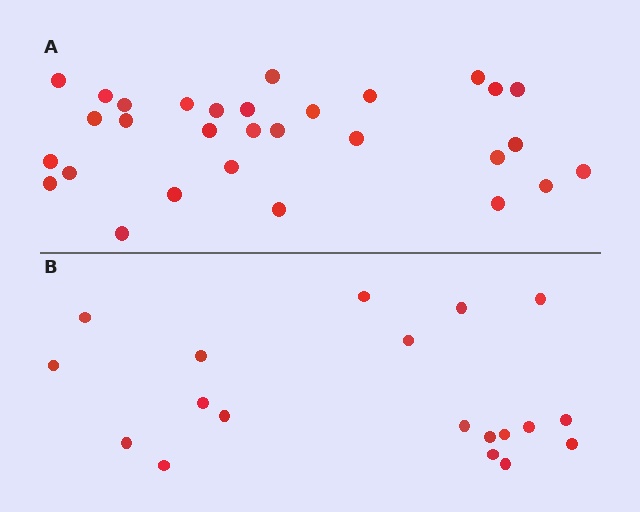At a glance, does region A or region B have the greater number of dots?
Region A (the top region) has more dots.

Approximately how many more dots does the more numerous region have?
Region A has roughly 12 or so more dots than region B.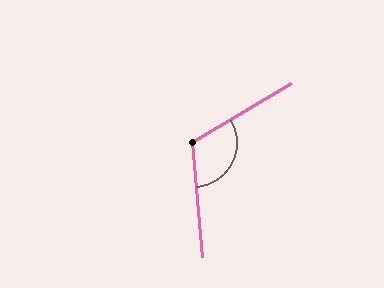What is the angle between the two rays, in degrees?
Approximately 116 degrees.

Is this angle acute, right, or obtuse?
It is obtuse.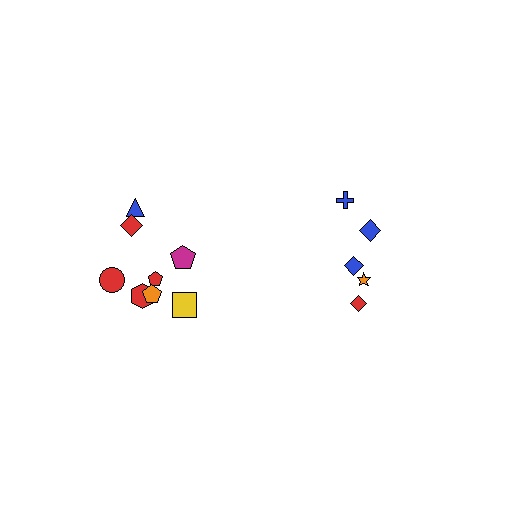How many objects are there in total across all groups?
There are 13 objects.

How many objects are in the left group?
There are 8 objects.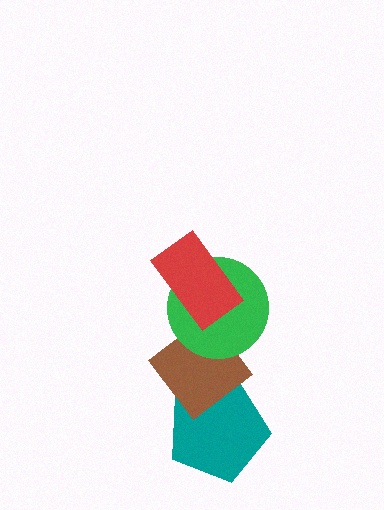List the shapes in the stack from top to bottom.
From top to bottom: the red rectangle, the green circle, the brown diamond, the teal pentagon.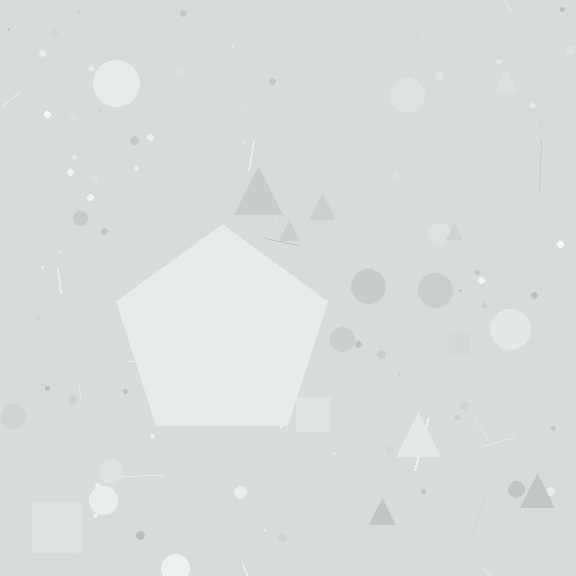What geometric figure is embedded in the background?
A pentagon is embedded in the background.